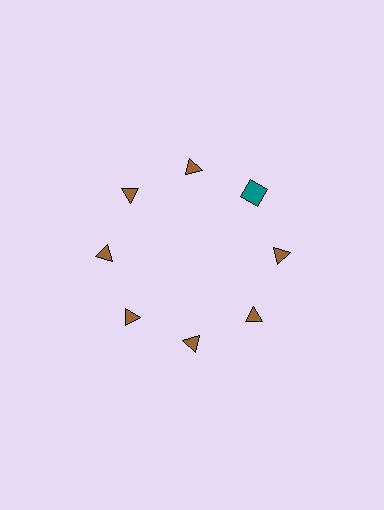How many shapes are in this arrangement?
There are 8 shapes arranged in a ring pattern.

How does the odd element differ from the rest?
It differs in both color (teal instead of brown) and shape (square instead of triangle).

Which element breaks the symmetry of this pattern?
The teal square at roughly the 2 o'clock position breaks the symmetry. All other shapes are brown triangles.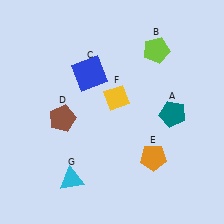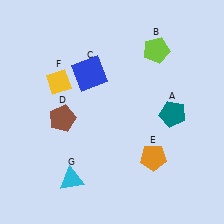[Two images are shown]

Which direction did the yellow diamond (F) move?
The yellow diamond (F) moved left.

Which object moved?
The yellow diamond (F) moved left.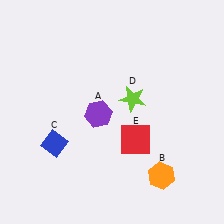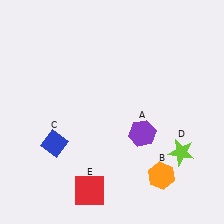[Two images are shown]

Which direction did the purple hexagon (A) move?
The purple hexagon (A) moved right.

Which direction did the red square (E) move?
The red square (E) moved down.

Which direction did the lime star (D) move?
The lime star (D) moved down.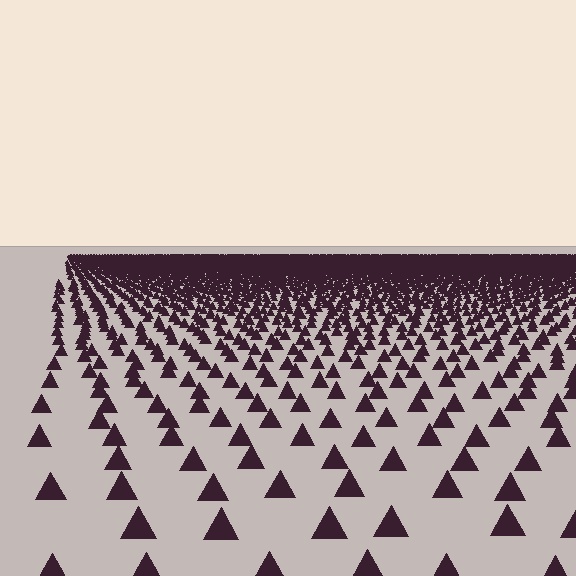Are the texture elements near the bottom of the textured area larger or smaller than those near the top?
Larger. Near the bottom, elements are closer to the viewer and appear at a bigger on-screen size.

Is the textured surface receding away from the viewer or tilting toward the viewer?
The surface is receding away from the viewer. Texture elements get smaller and denser toward the top.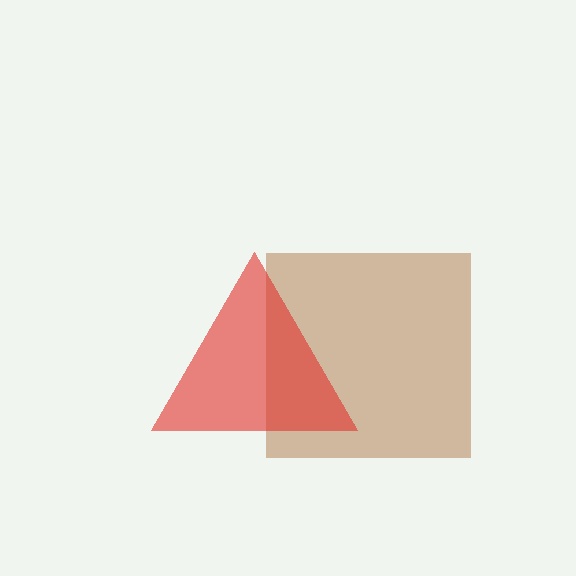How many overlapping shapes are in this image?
There are 2 overlapping shapes in the image.